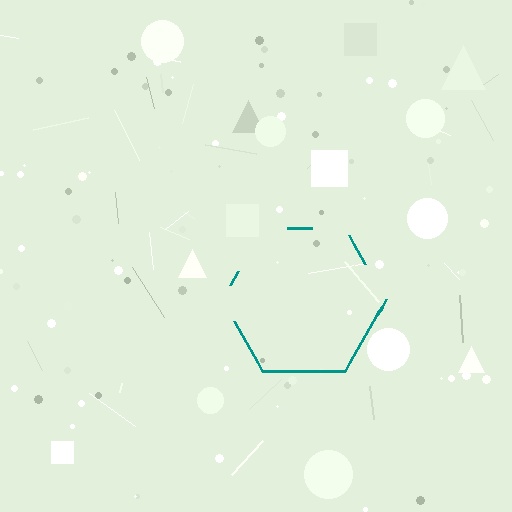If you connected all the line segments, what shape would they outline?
They would outline a hexagon.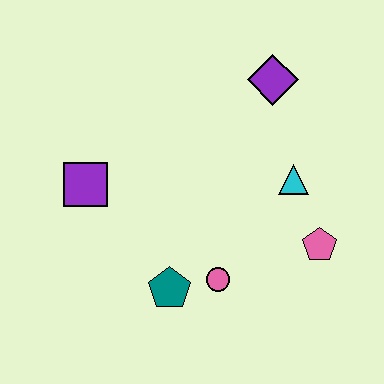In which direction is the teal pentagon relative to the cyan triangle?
The teal pentagon is to the left of the cyan triangle.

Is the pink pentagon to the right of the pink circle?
Yes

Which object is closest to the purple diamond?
The cyan triangle is closest to the purple diamond.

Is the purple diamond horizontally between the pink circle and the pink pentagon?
Yes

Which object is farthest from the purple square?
The pink pentagon is farthest from the purple square.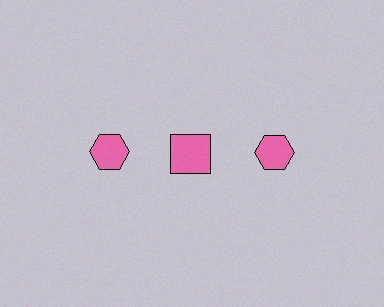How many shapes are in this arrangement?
There are 3 shapes arranged in a grid pattern.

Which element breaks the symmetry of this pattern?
The pink square in the top row, second from left column breaks the symmetry. All other shapes are pink hexagons.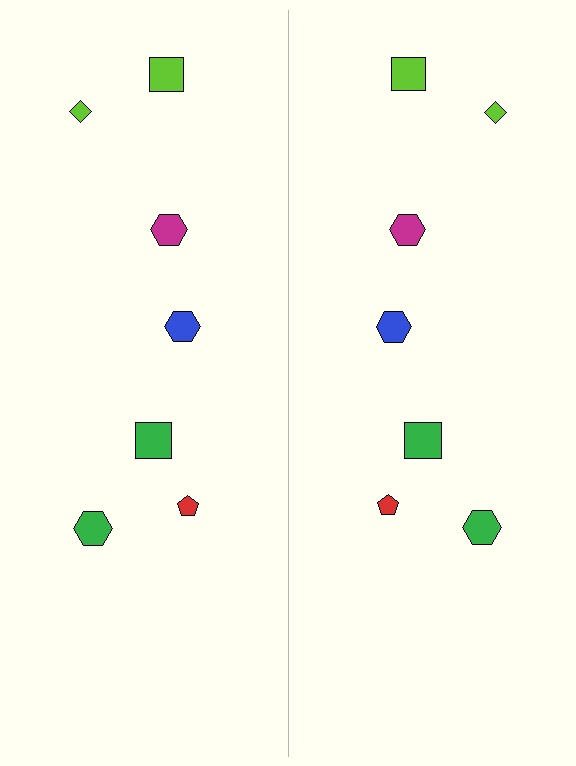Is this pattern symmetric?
Yes, this pattern has bilateral (reflection) symmetry.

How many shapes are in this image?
There are 14 shapes in this image.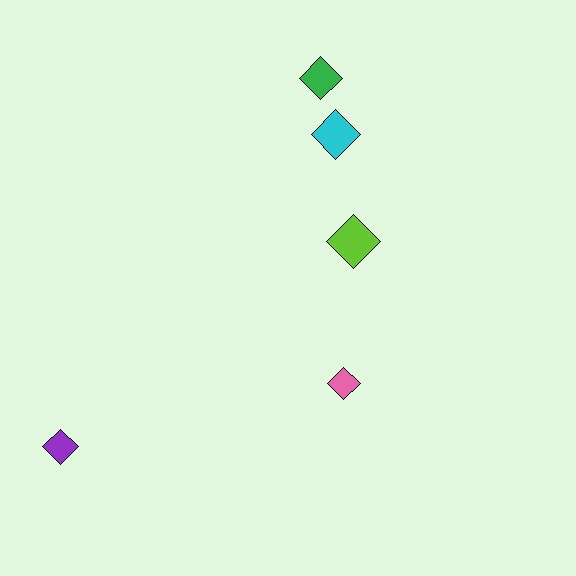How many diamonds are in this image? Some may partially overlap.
There are 5 diamonds.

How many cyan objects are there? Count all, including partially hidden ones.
There is 1 cyan object.